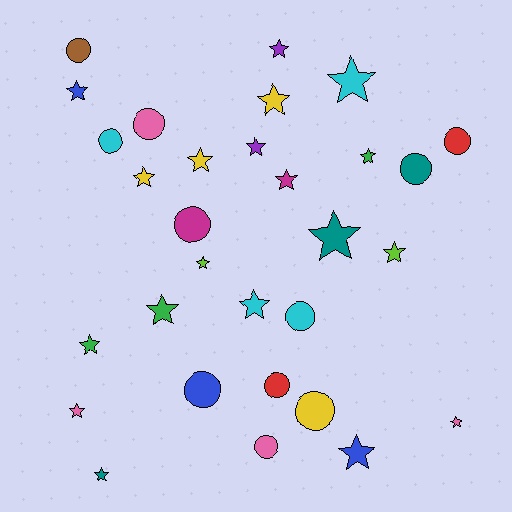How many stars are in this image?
There are 19 stars.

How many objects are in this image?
There are 30 objects.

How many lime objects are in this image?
There are 2 lime objects.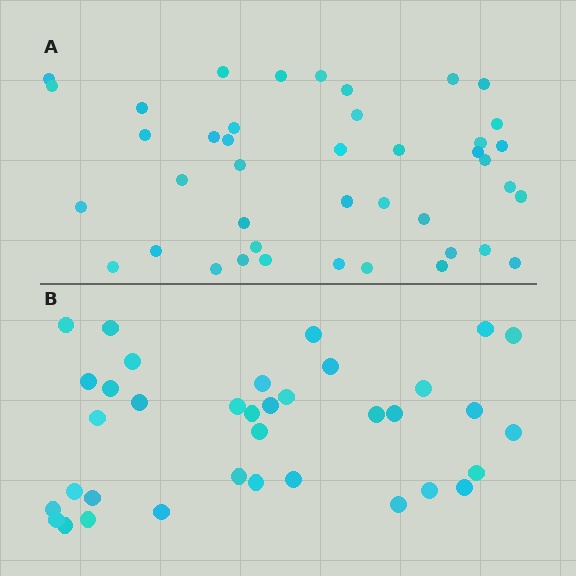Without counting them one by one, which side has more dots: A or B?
Region A (the top region) has more dots.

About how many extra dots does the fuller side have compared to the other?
Region A has about 6 more dots than region B.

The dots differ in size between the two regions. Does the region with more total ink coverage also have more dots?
No. Region B has more total ink coverage because its dots are larger, but region A actually contains more individual dots. Total area can be misleading — the number of items is what matters here.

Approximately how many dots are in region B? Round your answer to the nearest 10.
About 40 dots. (The exact count is 36, which rounds to 40.)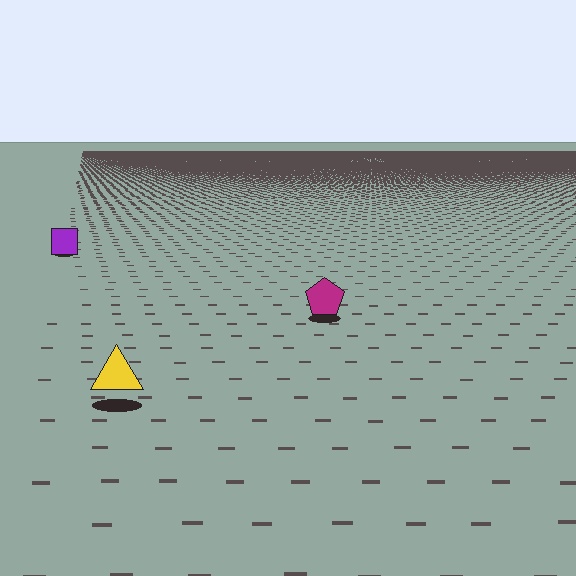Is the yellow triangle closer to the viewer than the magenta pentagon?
Yes. The yellow triangle is closer — you can tell from the texture gradient: the ground texture is coarser near it.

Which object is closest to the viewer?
The yellow triangle is closest. The texture marks near it are larger and more spread out.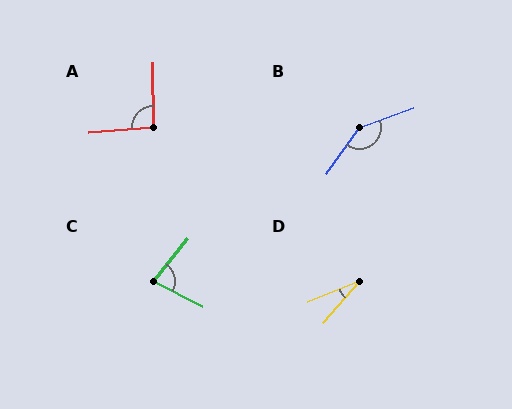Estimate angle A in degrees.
Approximately 94 degrees.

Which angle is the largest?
B, at approximately 145 degrees.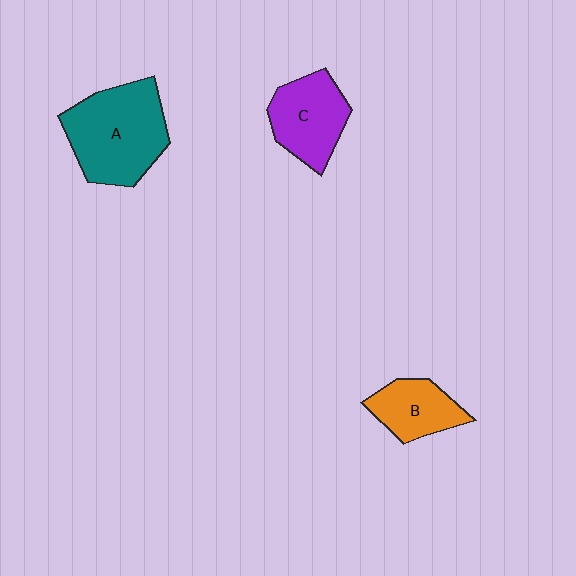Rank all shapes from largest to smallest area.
From largest to smallest: A (teal), C (purple), B (orange).